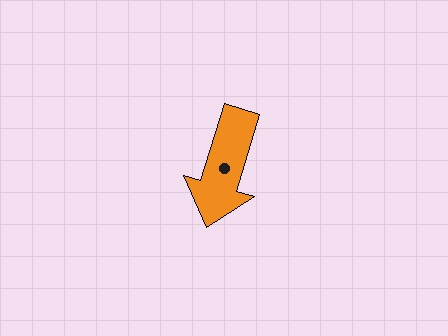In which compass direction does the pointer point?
South.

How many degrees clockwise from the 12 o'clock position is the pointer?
Approximately 197 degrees.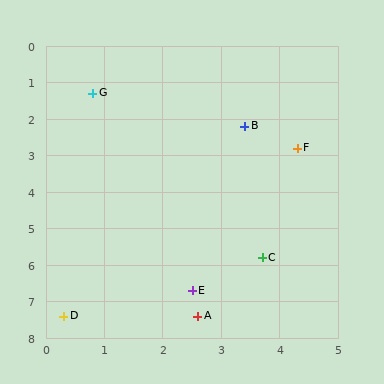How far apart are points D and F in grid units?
Points D and F are about 6.1 grid units apart.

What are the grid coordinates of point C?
Point C is at approximately (3.7, 5.8).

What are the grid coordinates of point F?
Point F is at approximately (4.3, 2.8).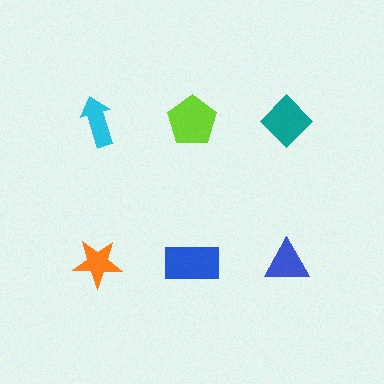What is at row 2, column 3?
A blue triangle.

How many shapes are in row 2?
3 shapes.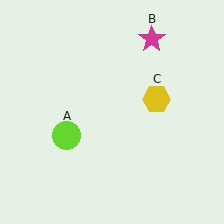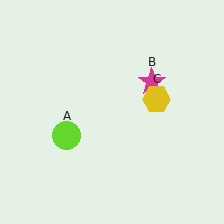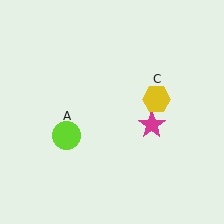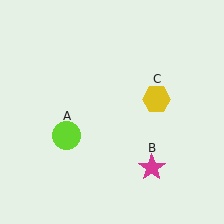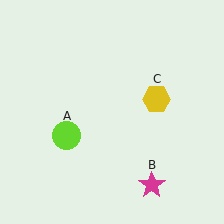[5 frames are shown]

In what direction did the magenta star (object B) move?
The magenta star (object B) moved down.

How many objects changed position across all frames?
1 object changed position: magenta star (object B).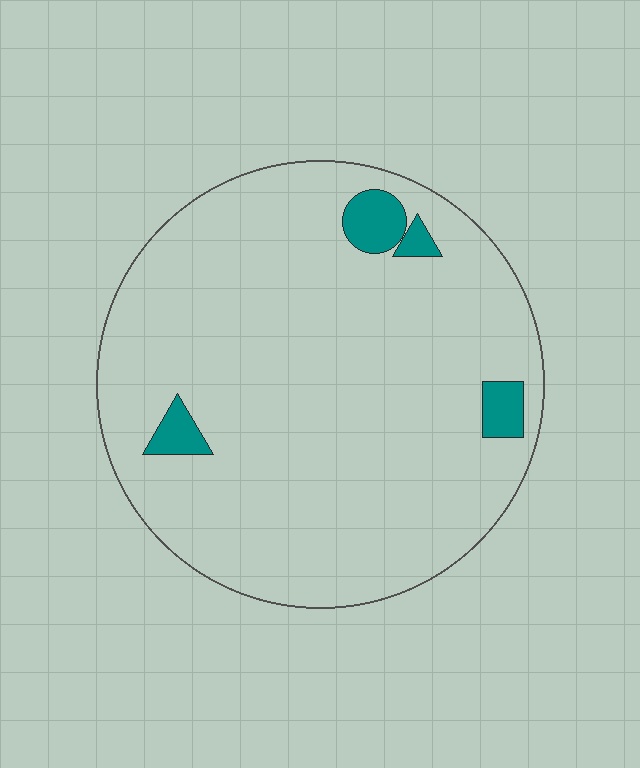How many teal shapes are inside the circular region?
4.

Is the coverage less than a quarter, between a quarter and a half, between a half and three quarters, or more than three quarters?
Less than a quarter.